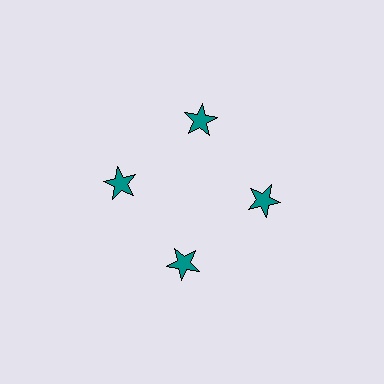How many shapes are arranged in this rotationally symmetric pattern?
There are 4 shapes, arranged in 4 groups of 1.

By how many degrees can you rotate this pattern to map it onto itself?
The pattern maps onto itself every 90 degrees of rotation.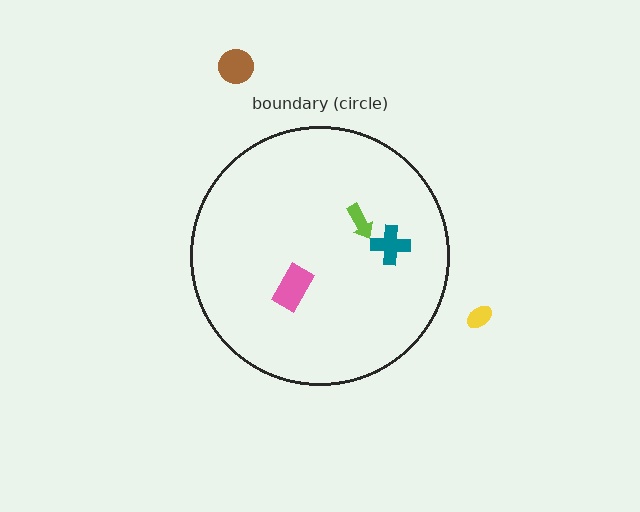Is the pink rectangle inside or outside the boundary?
Inside.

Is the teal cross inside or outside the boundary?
Inside.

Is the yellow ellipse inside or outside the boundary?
Outside.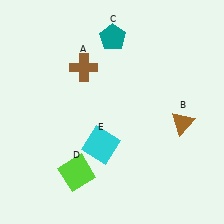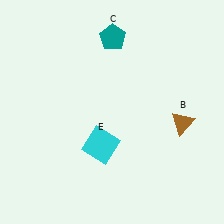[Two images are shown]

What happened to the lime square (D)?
The lime square (D) was removed in Image 2. It was in the bottom-left area of Image 1.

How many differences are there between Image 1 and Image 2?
There are 2 differences between the two images.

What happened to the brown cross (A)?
The brown cross (A) was removed in Image 2. It was in the top-left area of Image 1.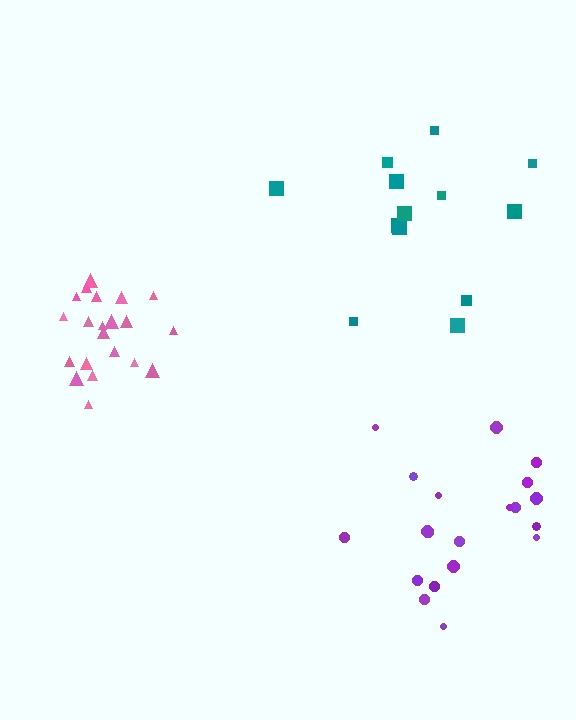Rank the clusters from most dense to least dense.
pink, purple, teal.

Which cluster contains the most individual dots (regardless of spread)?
Pink (21).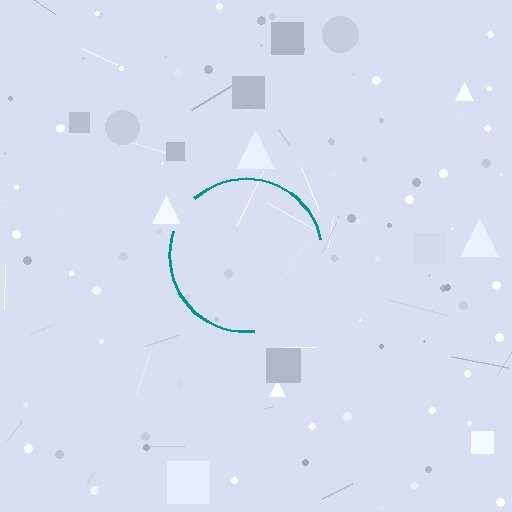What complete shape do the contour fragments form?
The contour fragments form a circle.